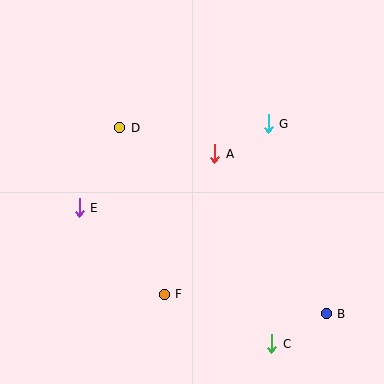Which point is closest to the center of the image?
Point A at (215, 154) is closest to the center.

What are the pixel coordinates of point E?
Point E is at (79, 208).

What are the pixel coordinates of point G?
Point G is at (268, 124).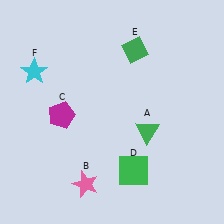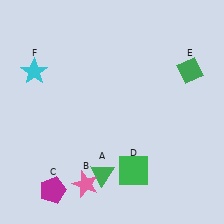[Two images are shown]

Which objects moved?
The objects that moved are: the green triangle (A), the magenta pentagon (C), the green diamond (E).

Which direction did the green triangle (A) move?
The green triangle (A) moved left.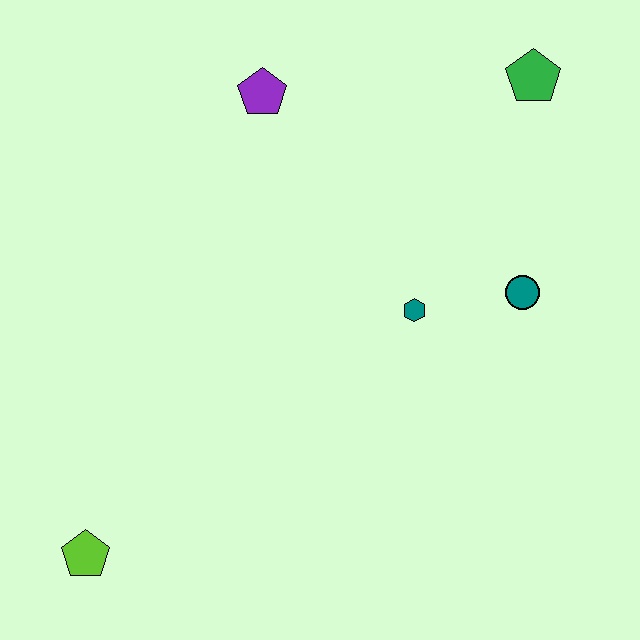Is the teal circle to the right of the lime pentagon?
Yes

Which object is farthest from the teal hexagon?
The lime pentagon is farthest from the teal hexagon.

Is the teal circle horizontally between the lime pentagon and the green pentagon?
Yes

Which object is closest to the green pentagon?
The teal circle is closest to the green pentagon.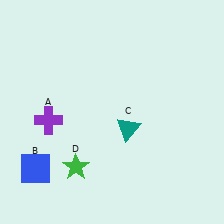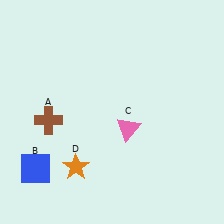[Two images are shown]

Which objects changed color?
A changed from purple to brown. C changed from teal to pink. D changed from green to orange.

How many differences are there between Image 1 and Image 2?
There are 3 differences between the two images.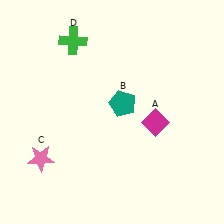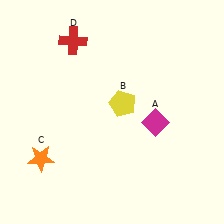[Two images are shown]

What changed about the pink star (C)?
In Image 1, C is pink. In Image 2, it changed to orange.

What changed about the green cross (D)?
In Image 1, D is green. In Image 2, it changed to red.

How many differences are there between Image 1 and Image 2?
There are 3 differences between the two images.